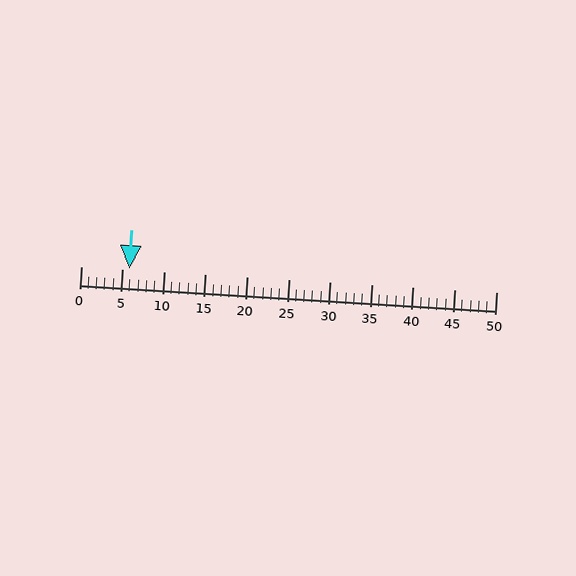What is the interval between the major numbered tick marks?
The major tick marks are spaced 5 units apart.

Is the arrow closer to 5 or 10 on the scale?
The arrow is closer to 5.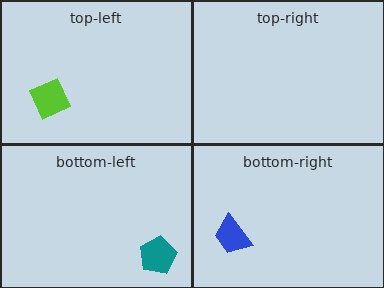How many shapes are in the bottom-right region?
1.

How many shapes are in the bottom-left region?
1.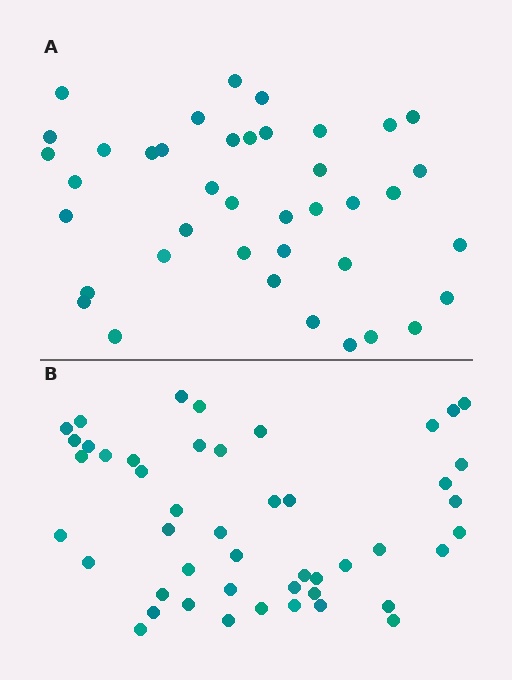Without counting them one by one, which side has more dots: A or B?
Region B (the bottom region) has more dots.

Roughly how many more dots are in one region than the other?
Region B has roughly 8 or so more dots than region A.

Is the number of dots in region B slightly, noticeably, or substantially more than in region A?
Region B has only slightly more — the two regions are fairly close. The ratio is roughly 1.2 to 1.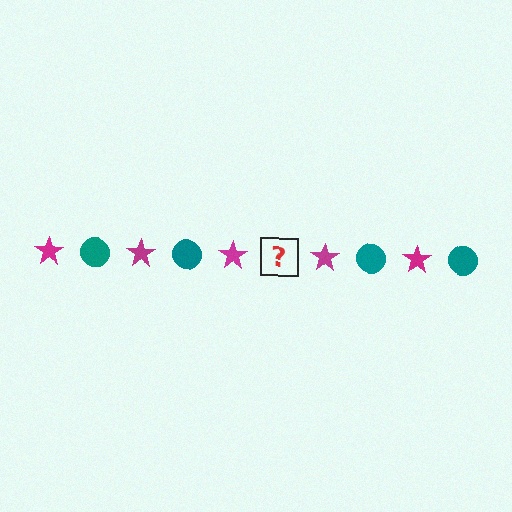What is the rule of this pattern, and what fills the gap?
The rule is that the pattern alternates between magenta star and teal circle. The gap should be filled with a teal circle.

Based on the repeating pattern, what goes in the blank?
The blank should be a teal circle.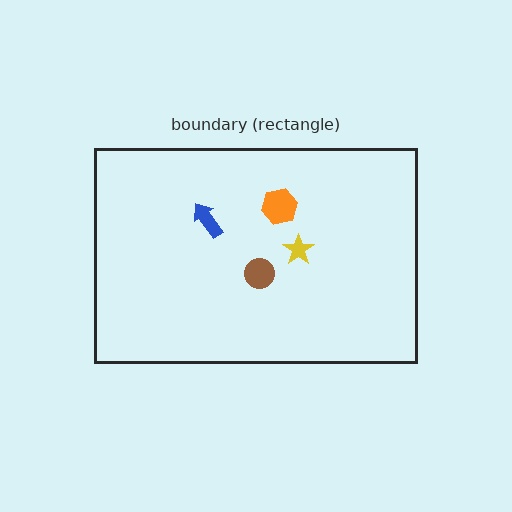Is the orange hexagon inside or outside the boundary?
Inside.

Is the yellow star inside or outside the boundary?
Inside.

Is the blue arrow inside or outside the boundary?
Inside.